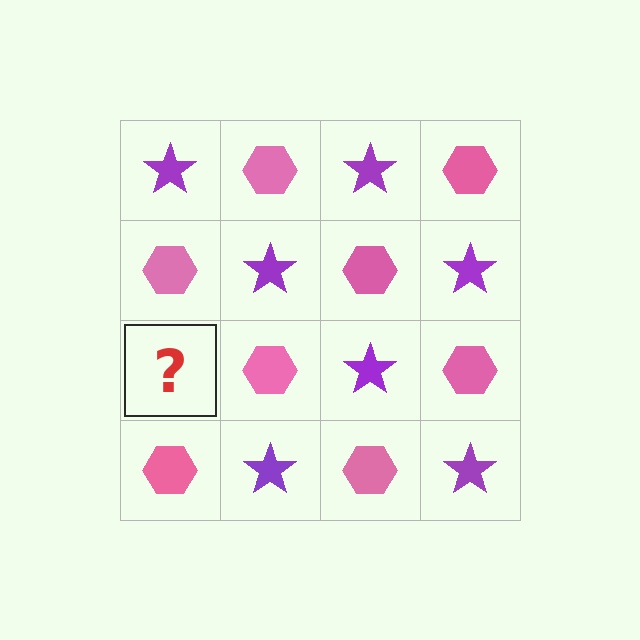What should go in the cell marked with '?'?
The missing cell should contain a purple star.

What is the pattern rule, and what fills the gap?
The rule is that it alternates purple star and pink hexagon in a checkerboard pattern. The gap should be filled with a purple star.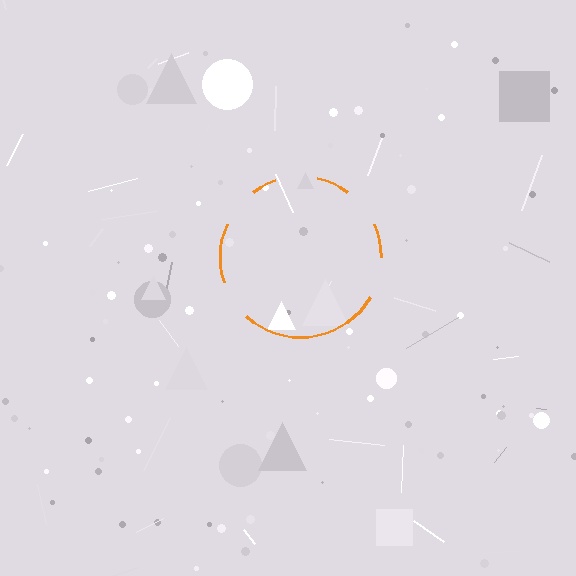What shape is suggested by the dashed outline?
The dashed outline suggests a circle.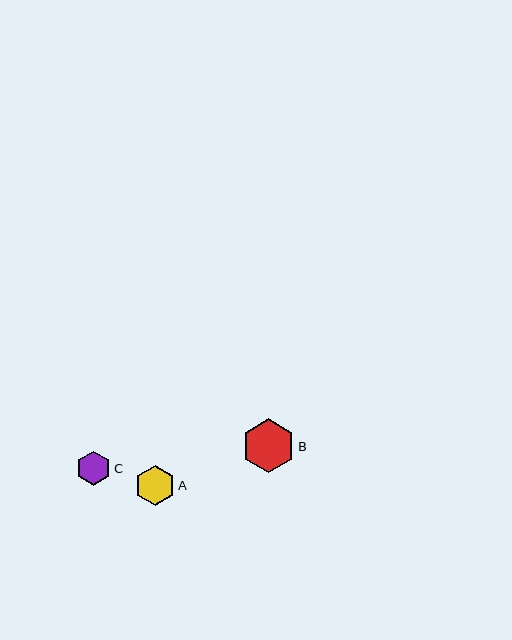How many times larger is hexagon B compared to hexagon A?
Hexagon B is approximately 1.3 times the size of hexagon A.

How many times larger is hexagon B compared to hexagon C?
Hexagon B is approximately 1.6 times the size of hexagon C.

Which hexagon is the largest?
Hexagon B is the largest with a size of approximately 53 pixels.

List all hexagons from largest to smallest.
From largest to smallest: B, A, C.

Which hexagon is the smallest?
Hexagon C is the smallest with a size of approximately 34 pixels.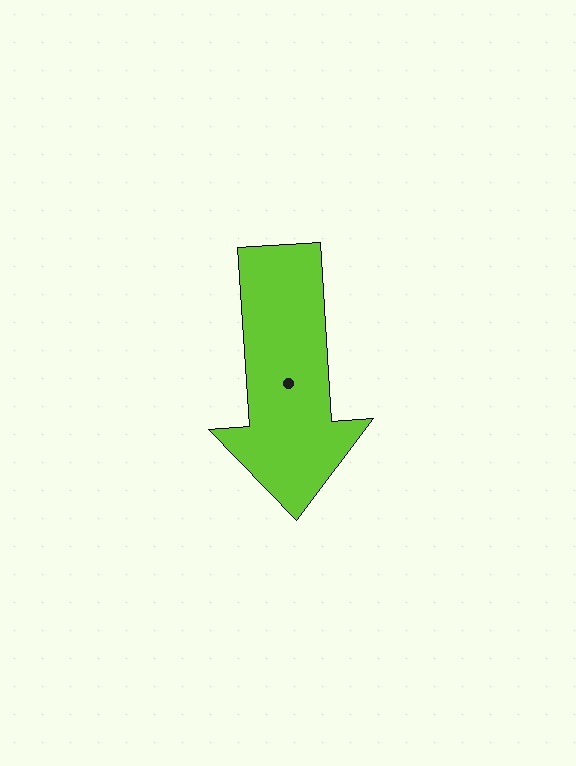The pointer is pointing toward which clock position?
Roughly 6 o'clock.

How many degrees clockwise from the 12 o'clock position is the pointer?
Approximately 176 degrees.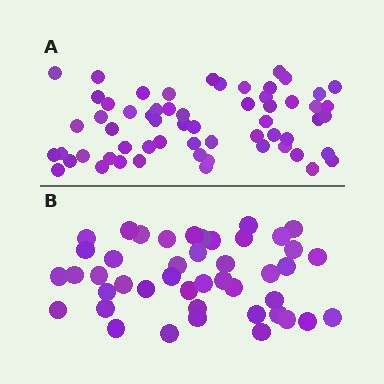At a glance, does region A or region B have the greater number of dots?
Region A (the top region) has more dots.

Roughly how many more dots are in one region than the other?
Region A has approximately 15 more dots than region B.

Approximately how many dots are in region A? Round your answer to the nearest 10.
About 60 dots.